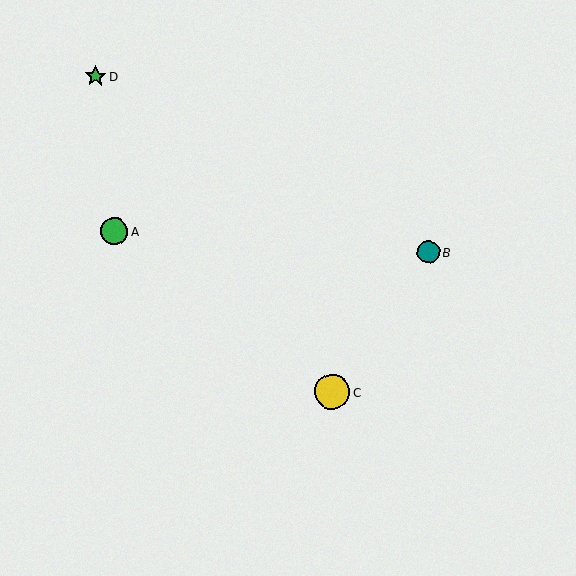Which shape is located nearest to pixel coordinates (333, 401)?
The yellow circle (labeled C) at (332, 392) is nearest to that location.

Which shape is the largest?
The yellow circle (labeled C) is the largest.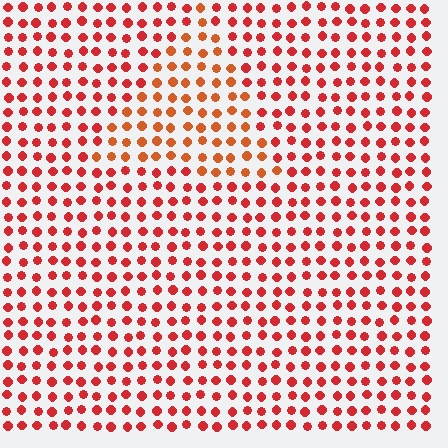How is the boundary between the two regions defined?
The boundary is defined purely by a slight shift in hue (about 22 degrees). Spacing, size, and orientation are identical on both sides.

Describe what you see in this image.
The image is filled with small red elements in a uniform arrangement. A triangle-shaped region is visible where the elements are tinted to a slightly different hue, forming a subtle color boundary.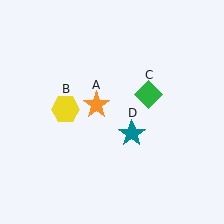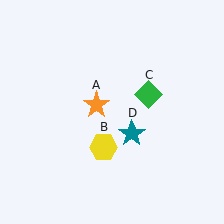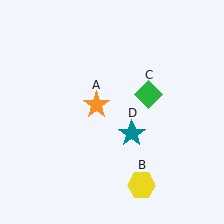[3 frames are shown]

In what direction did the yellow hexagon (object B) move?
The yellow hexagon (object B) moved down and to the right.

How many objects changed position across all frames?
1 object changed position: yellow hexagon (object B).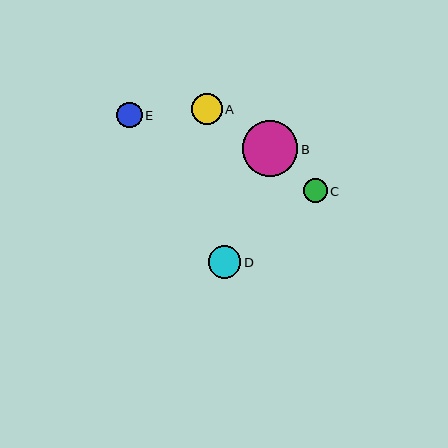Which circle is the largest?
Circle B is the largest with a size of approximately 55 pixels.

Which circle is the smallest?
Circle C is the smallest with a size of approximately 24 pixels.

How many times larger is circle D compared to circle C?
Circle D is approximately 1.4 times the size of circle C.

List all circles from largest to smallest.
From largest to smallest: B, D, A, E, C.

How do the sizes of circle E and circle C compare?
Circle E and circle C are approximately the same size.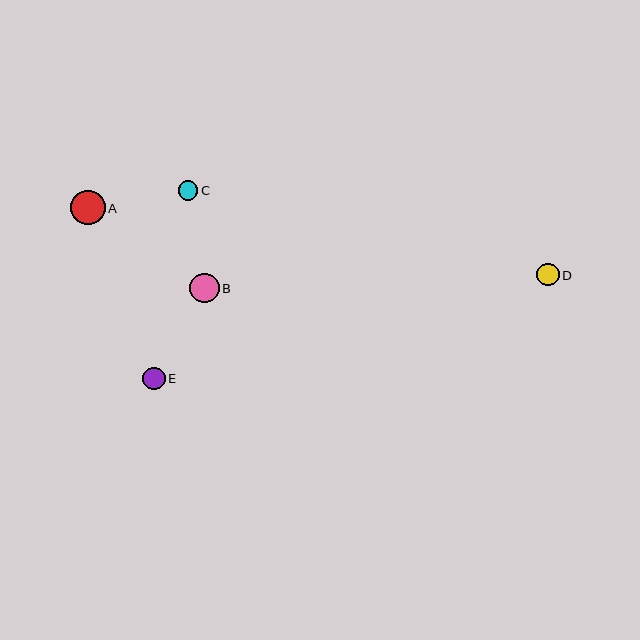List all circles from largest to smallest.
From largest to smallest: A, B, D, E, C.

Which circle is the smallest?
Circle C is the smallest with a size of approximately 20 pixels.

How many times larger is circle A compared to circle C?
Circle A is approximately 1.8 times the size of circle C.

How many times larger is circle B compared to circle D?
Circle B is approximately 1.3 times the size of circle D.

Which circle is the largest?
Circle A is the largest with a size of approximately 35 pixels.